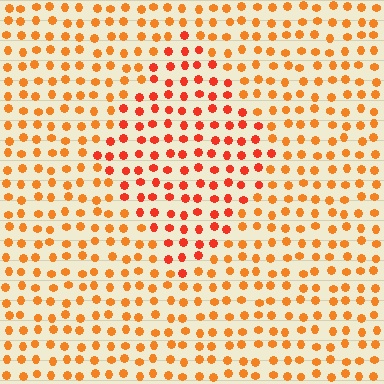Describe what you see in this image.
The image is filled with small orange elements in a uniform arrangement. A diamond-shaped region is visible where the elements are tinted to a slightly different hue, forming a subtle color boundary.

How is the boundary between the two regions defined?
The boundary is defined purely by a slight shift in hue (about 23 degrees). Spacing, size, and orientation are identical on both sides.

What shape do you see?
I see a diamond.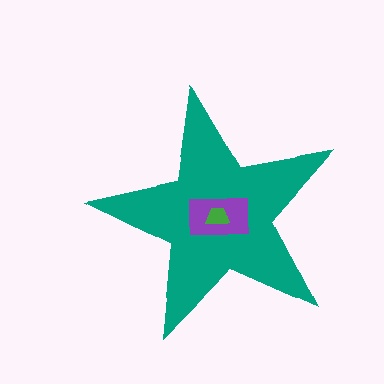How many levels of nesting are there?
3.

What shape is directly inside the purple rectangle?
The green trapezoid.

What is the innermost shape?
The green trapezoid.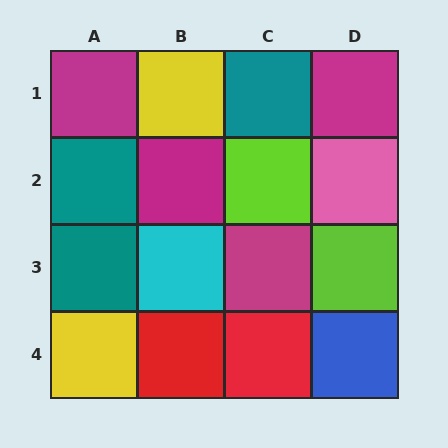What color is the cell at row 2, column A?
Teal.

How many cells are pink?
1 cell is pink.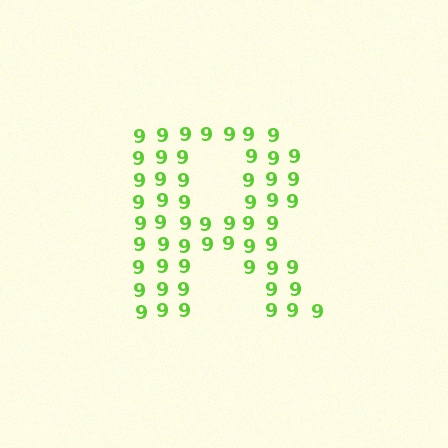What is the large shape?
The large shape is the letter R.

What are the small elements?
The small elements are digit 9's.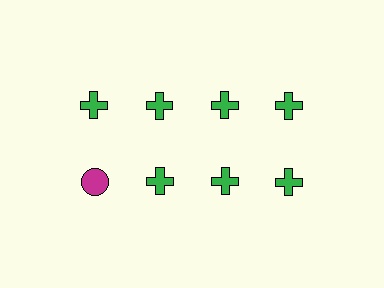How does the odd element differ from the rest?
It differs in both color (magenta instead of green) and shape (circle instead of cross).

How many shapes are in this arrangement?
There are 8 shapes arranged in a grid pattern.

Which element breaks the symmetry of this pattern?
The magenta circle in the second row, leftmost column breaks the symmetry. All other shapes are green crosses.